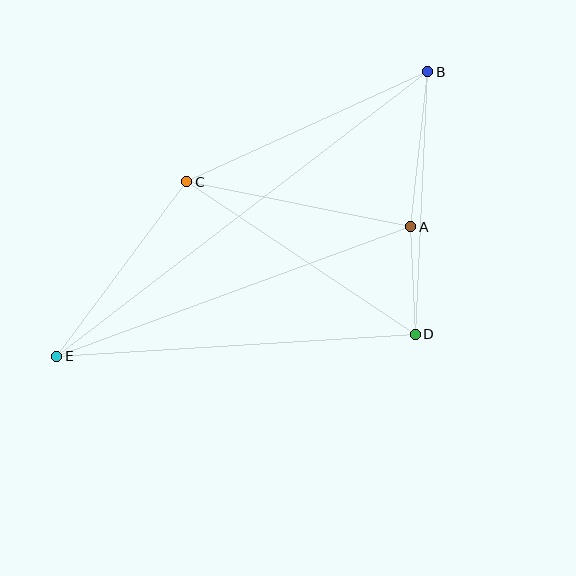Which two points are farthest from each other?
Points B and E are farthest from each other.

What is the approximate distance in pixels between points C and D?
The distance between C and D is approximately 275 pixels.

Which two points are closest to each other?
Points A and D are closest to each other.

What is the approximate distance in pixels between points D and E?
The distance between D and E is approximately 359 pixels.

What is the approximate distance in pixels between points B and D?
The distance between B and D is approximately 263 pixels.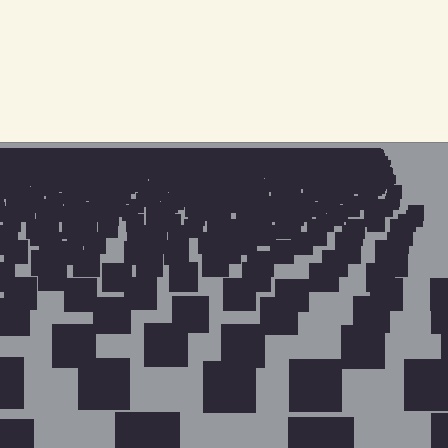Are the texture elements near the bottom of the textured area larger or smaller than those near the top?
Larger. Near the bottom, elements are closer to the viewer and appear at a bigger on-screen size.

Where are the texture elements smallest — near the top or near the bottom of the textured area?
Near the top.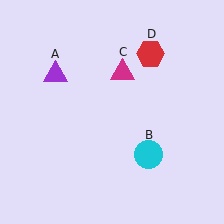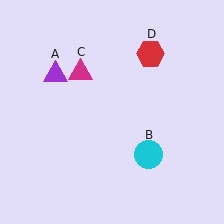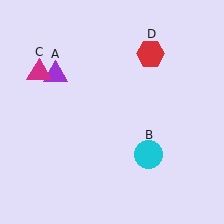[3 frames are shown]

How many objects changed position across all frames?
1 object changed position: magenta triangle (object C).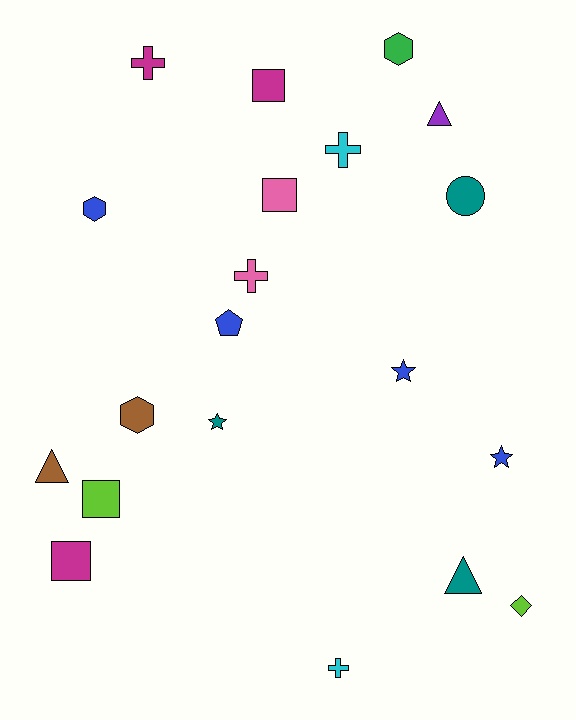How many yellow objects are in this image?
There are no yellow objects.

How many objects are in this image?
There are 20 objects.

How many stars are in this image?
There are 3 stars.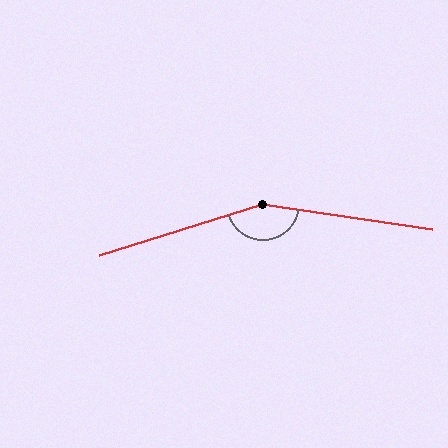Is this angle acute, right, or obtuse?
It is obtuse.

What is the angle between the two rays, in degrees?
Approximately 154 degrees.